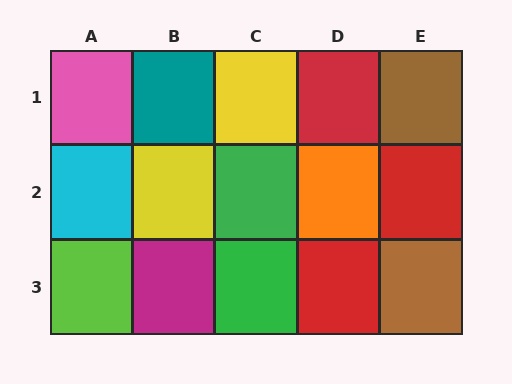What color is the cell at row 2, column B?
Yellow.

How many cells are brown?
2 cells are brown.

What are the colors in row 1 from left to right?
Pink, teal, yellow, red, brown.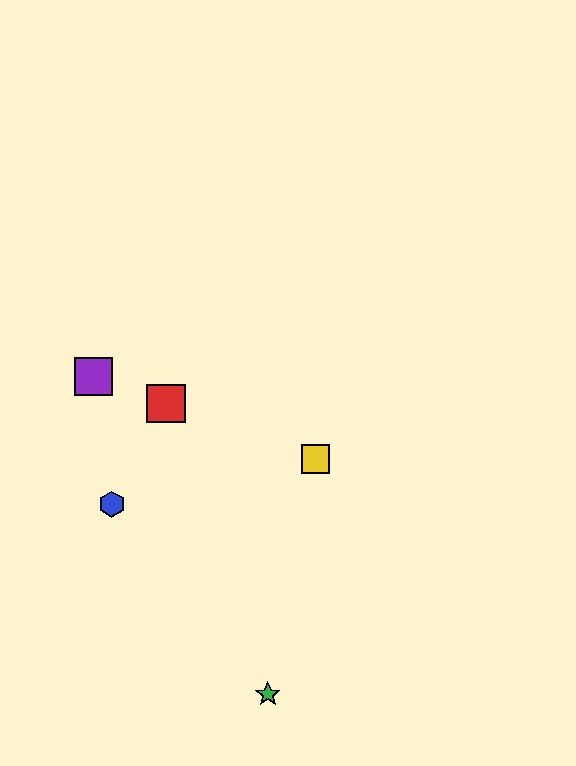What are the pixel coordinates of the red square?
The red square is at (166, 404).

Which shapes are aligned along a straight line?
The red square, the yellow square, the purple square are aligned along a straight line.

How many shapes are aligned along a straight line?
3 shapes (the red square, the yellow square, the purple square) are aligned along a straight line.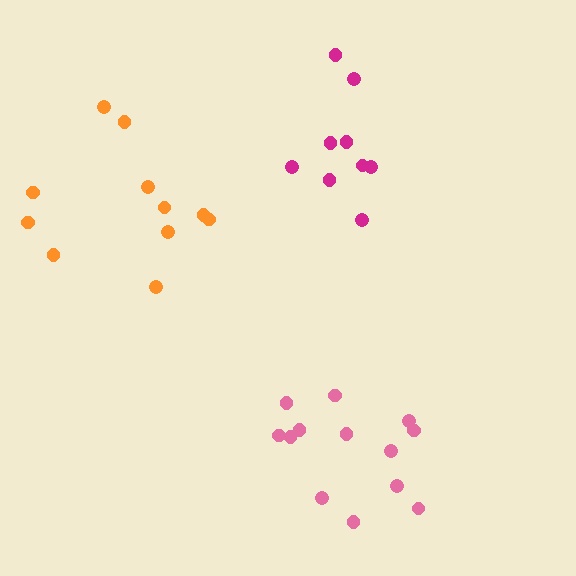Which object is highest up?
The magenta cluster is topmost.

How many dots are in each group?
Group 1: 13 dots, Group 2: 9 dots, Group 3: 11 dots (33 total).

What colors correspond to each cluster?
The clusters are colored: pink, magenta, orange.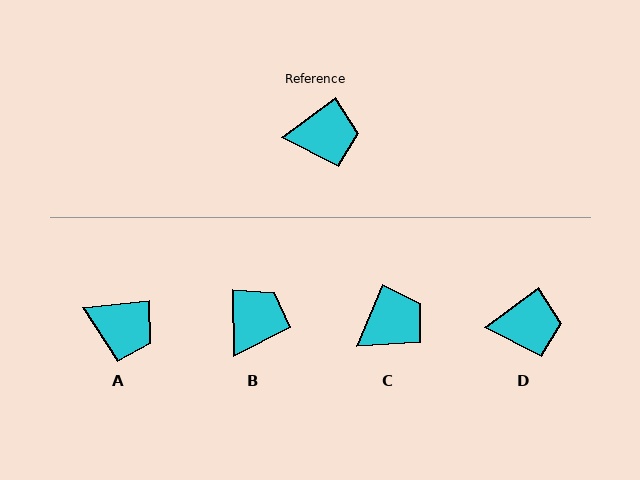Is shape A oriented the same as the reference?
No, it is off by about 30 degrees.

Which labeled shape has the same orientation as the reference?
D.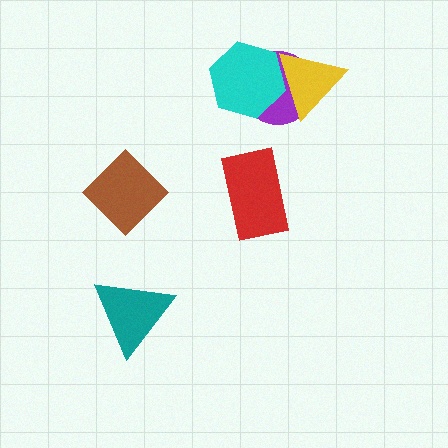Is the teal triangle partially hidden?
No, no other shape covers it.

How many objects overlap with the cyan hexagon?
2 objects overlap with the cyan hexagon.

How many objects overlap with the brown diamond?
0 objects overlap with the brown diamond.